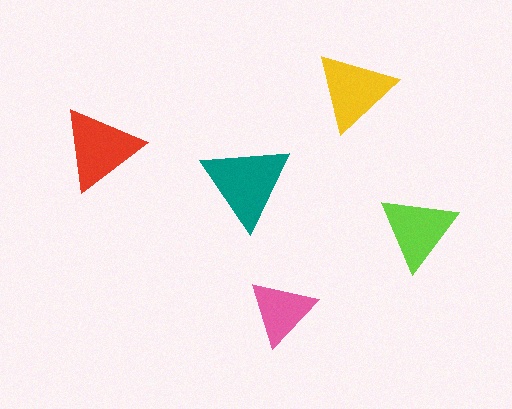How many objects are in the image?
There are 5 objects in the image.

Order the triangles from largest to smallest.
the teal one, the red one, the yellow one, the lime one, the pink one.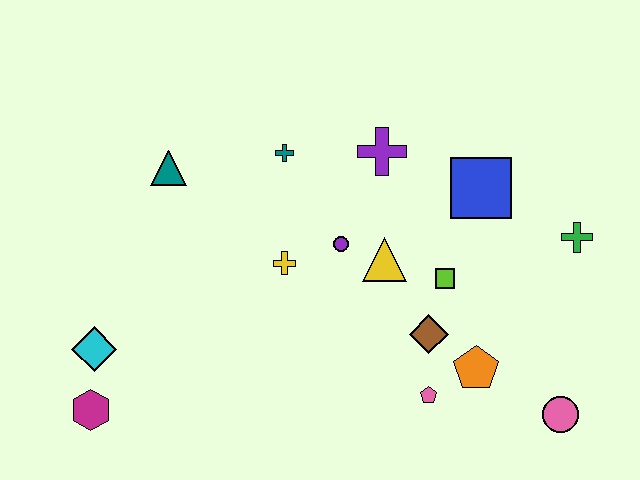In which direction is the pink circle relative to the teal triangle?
The pink circle is to the right of the teal triangle.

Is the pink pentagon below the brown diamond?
Yes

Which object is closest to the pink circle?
The orange pentagon is closest to the pink circle.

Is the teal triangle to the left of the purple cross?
Yes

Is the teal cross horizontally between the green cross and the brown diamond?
No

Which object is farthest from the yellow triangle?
The magenta hexagon is farthest from the yellow triangle.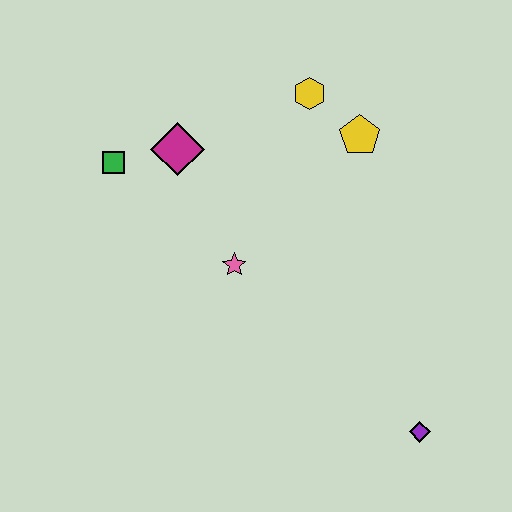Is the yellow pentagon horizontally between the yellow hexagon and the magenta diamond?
No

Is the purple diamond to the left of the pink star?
No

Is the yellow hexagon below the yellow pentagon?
No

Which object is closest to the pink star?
The magenta diamond is closest to the pink star.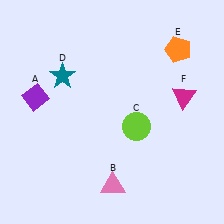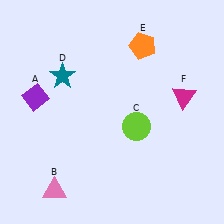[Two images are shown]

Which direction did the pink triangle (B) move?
The pink triangle (B) moved left.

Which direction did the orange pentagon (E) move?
The orange pentagon (E) moved left.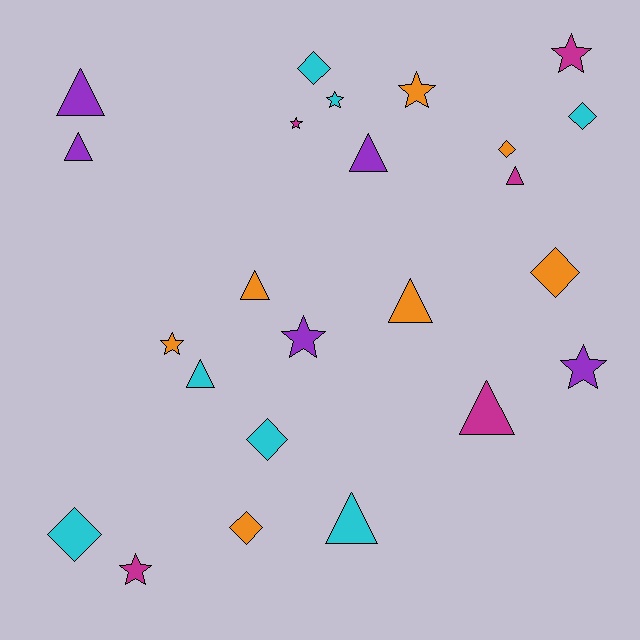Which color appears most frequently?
Cyan, with 7 objects.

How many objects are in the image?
There are 24 objects.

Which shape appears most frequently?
Triangle, with 9 objects.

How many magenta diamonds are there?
There are no magenta diamonds.